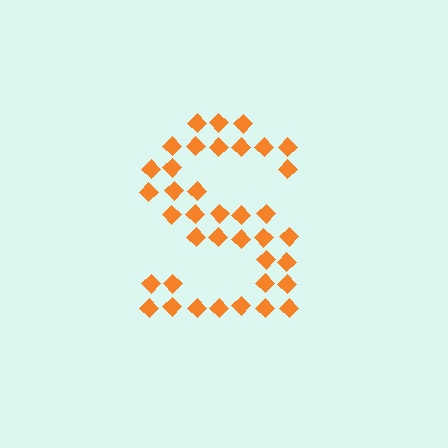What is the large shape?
The large shape is the letter S.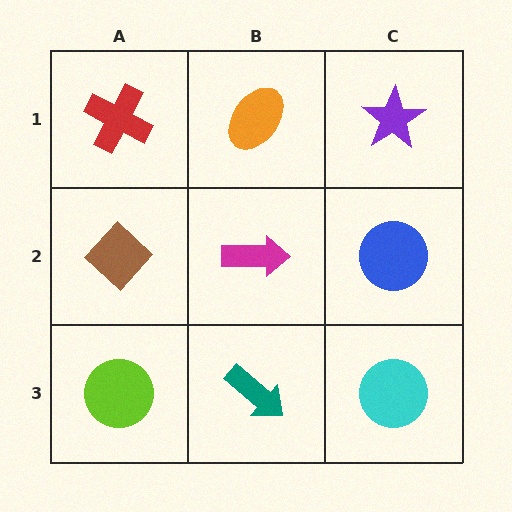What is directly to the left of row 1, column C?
An orange ellipse.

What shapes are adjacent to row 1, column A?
A brown diamond (row 2, column A), an orange ellipse (row 1, column B).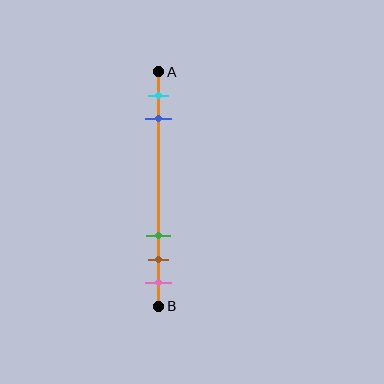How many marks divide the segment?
There are 5 marks dividing the segment.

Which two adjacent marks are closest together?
The brown and pink marks are the closest adjacent pair.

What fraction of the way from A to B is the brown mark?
The brown mark is approximately 80% (0.8) of the way from A to B.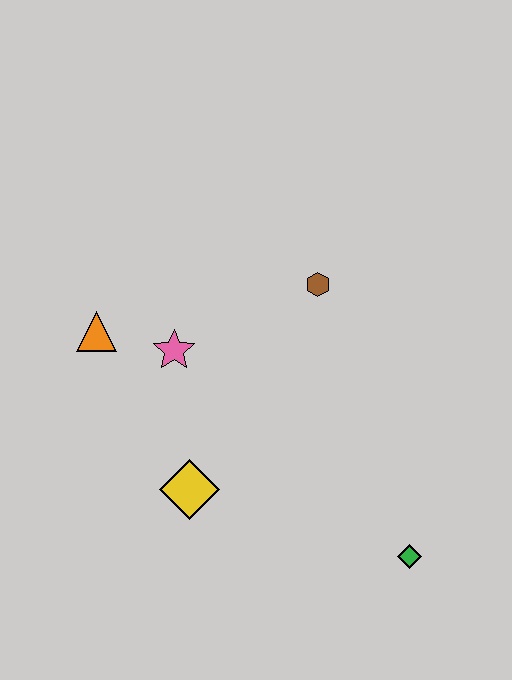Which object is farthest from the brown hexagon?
The green diamond is farthest from the brown hexagon.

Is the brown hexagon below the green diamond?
No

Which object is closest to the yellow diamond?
The pink star is closest to the yellow diamond.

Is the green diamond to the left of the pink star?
No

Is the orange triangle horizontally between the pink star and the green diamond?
No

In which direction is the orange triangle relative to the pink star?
The orange triangle is to the left of the pink star.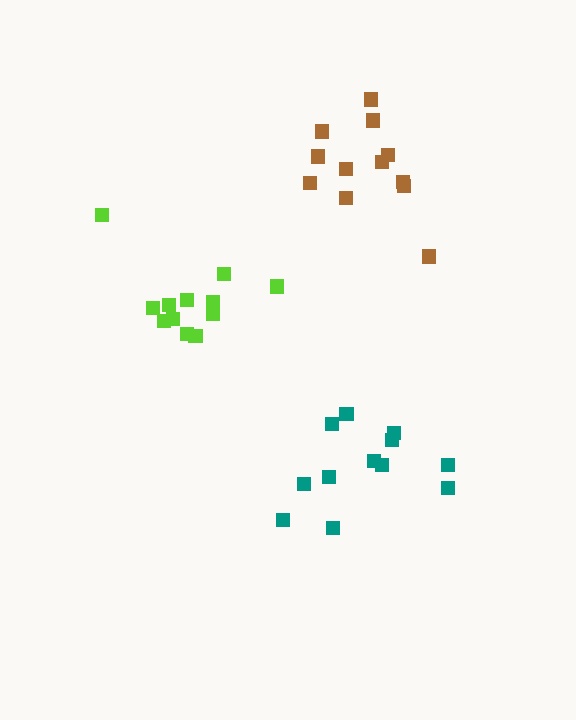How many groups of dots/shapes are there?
There are 3 groups.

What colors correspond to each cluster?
The clusters are colored: lime, brown, teal.